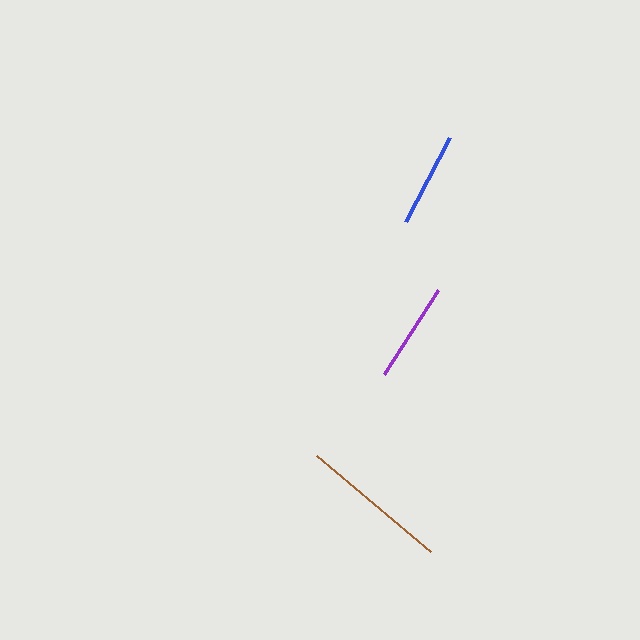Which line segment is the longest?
The brown line is the longest at approximately 149 pixels.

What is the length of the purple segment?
The purple segment is approximately 100 pixels long.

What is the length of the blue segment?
The blue segment is approximately 95 pixels long.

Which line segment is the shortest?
The blue line is the shortest at approximately 95 pixels.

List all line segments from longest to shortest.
From longest to shortest: brown, purple, blue.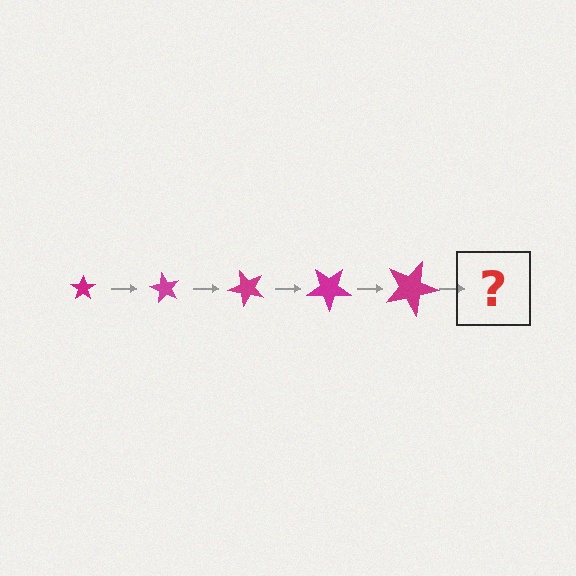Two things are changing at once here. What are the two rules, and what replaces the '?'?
The two rules are that the star grows larger each step and it rotates 60 degrees each step. The '?' should be a star, larger than the previous one and rotated 300 degrees from the start.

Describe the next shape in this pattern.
It should be a star, larger than the previous one and rotated 300 degrees from the start.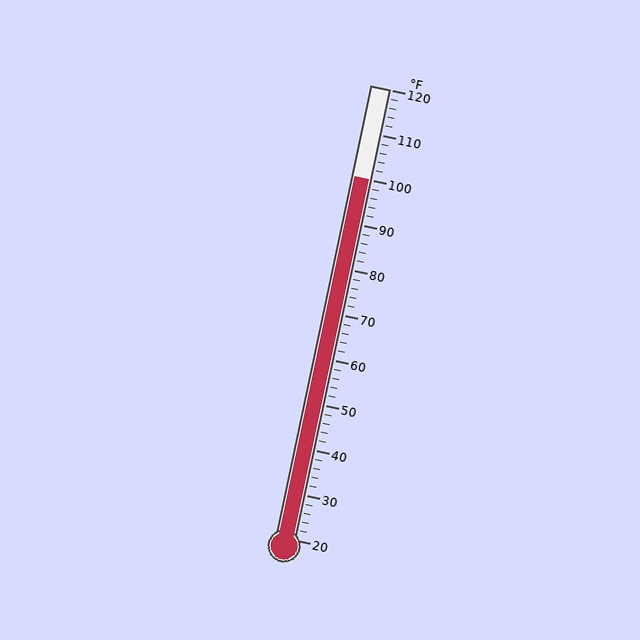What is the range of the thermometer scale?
The thermometer scale ranges from 20°F to 120°F.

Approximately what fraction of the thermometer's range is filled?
The thermometer is filled to approximately 80% of its range.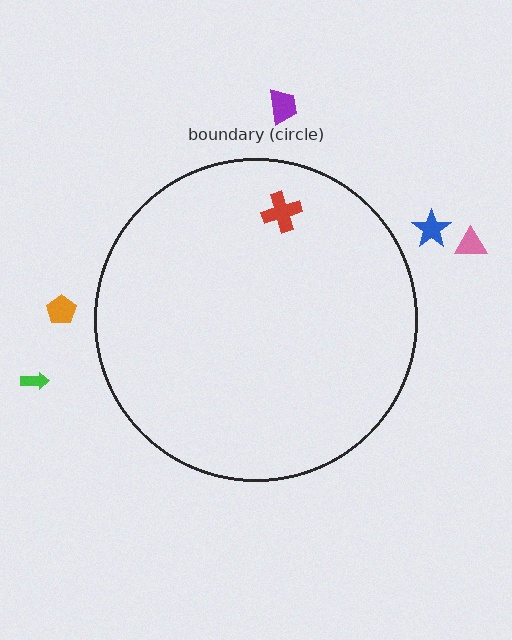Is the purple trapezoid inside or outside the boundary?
Outside.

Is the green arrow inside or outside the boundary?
Outside.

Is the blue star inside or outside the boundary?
Outside.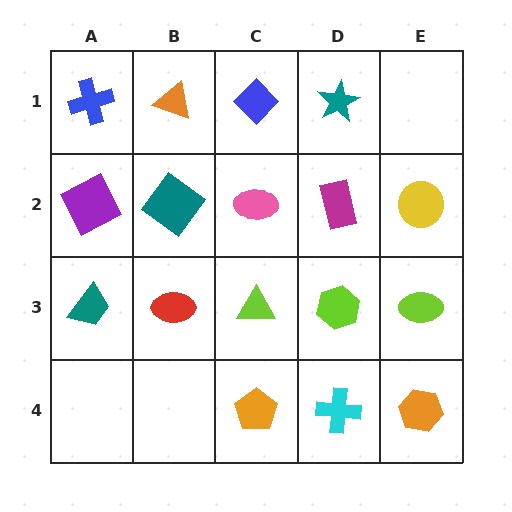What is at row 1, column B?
An orange triangle.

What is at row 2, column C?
A pink ellipse.